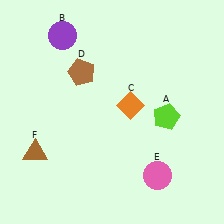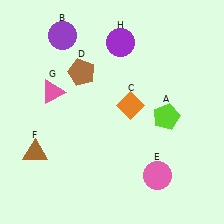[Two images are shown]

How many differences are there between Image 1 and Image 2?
There are 2 differences between the two images.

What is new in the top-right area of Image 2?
A purple circle (H) was added in the top-right area of Image 2.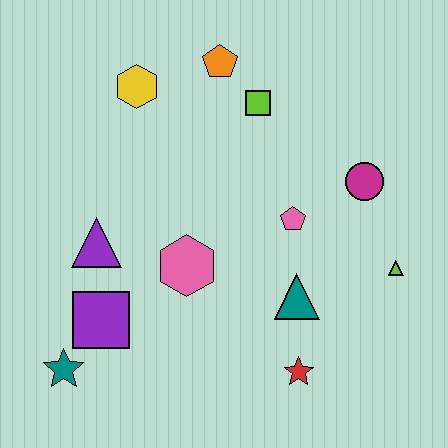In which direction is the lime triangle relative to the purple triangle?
The lime triangle is to the right of the purple triangle.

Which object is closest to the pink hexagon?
The purple triangle is closest to the pink hexagon.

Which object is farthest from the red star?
The yellow hexagon is farthest from the red star.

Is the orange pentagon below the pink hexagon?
No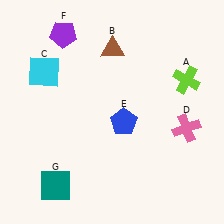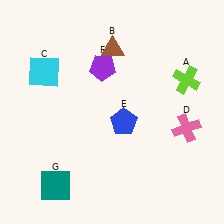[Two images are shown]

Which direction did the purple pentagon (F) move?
The purple pentagon (F) moved right.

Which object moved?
The purple pentagon (F) moved right.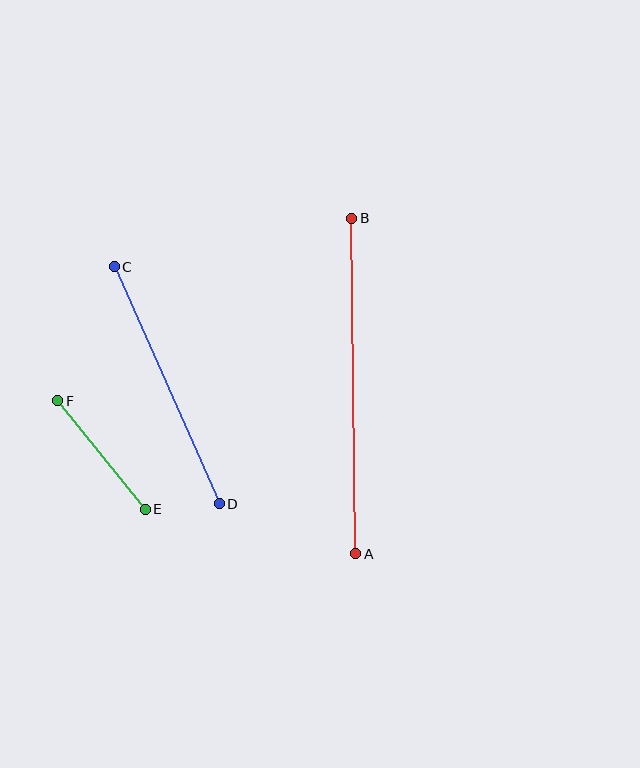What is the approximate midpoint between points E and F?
The midpoint is at approximately (101, 455) pixels.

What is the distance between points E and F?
The distance is approximately 139 pixels.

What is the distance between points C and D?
The distance is approximately 260 pixels.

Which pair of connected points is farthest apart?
Points A and B are farthest apart.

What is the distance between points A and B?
The distance is approximately 335 pixels.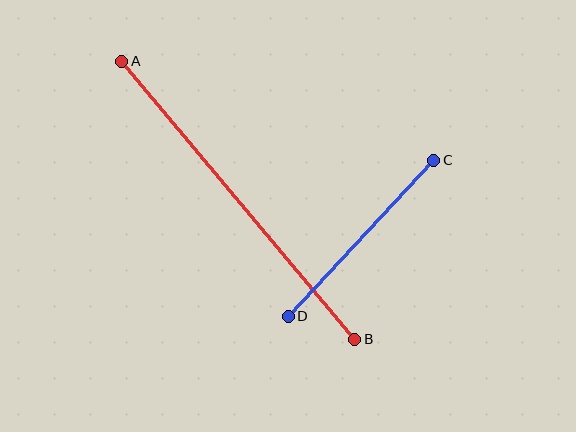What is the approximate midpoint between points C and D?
The midpoint is at approximately (361, 238) pixels.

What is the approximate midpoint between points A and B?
The midpoint is at approximately (238, 200) pixels.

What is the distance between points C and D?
The distance is approximately 213 pixels.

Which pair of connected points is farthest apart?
Points A and B are farthest apart.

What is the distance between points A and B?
The distance is approximately 363 pixels.